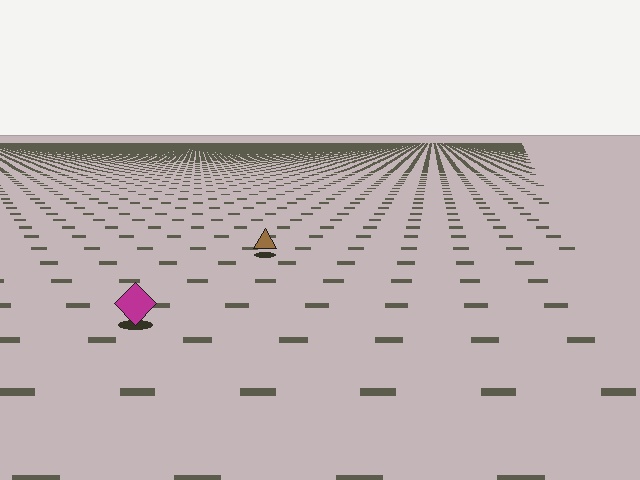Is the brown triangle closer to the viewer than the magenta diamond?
No. The magenta diamond is closer — you can tell from the texture gradient: the ground texture is coarser near it.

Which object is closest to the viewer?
The magenta diamond is closest. The texture marks near it are larger and more spread out.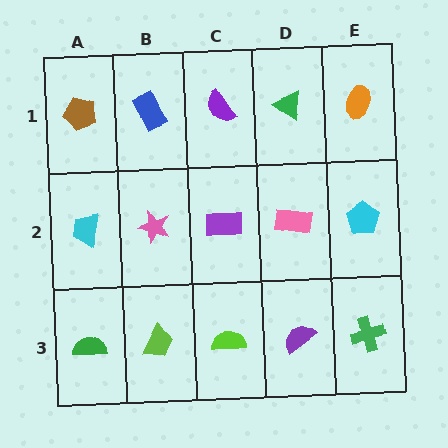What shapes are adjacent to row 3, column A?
A cyan trapezoid (row 2, column A), a lime trapezoid (row 3, column B).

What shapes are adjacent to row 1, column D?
A pink rectangle (row 2, column D), a purple semicircle (row 1, column C), an orange ellipse (row 1, column E).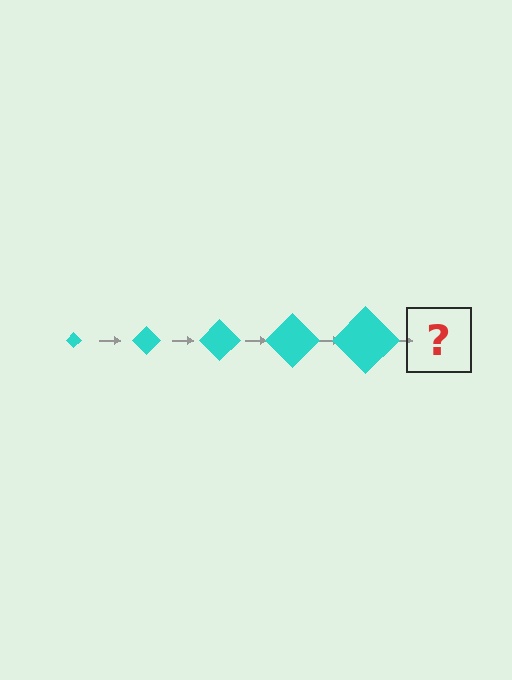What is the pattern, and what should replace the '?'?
The pattern is that the diamond gets progressively larger each step. The '?' should be a cyan diamond, larger than the previous one.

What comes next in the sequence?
The next element should be a cyan diamond, larger than the previous one.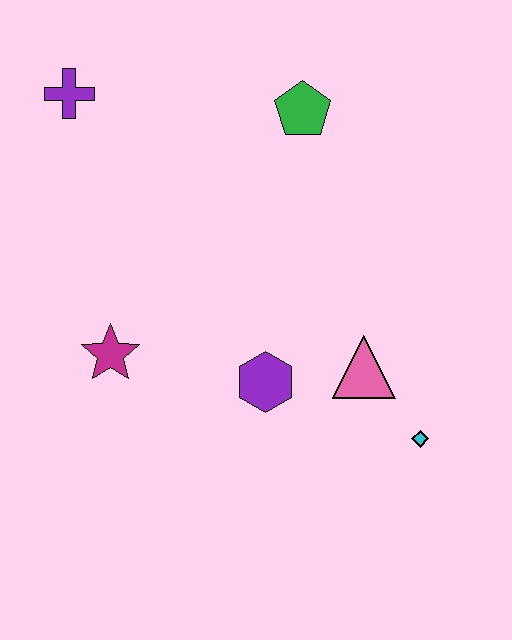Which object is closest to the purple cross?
The green pentagon is closest to the purple cross.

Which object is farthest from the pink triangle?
The purple cross is farthest from the pink triangle.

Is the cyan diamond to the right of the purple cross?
Yes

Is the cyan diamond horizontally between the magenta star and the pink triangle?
No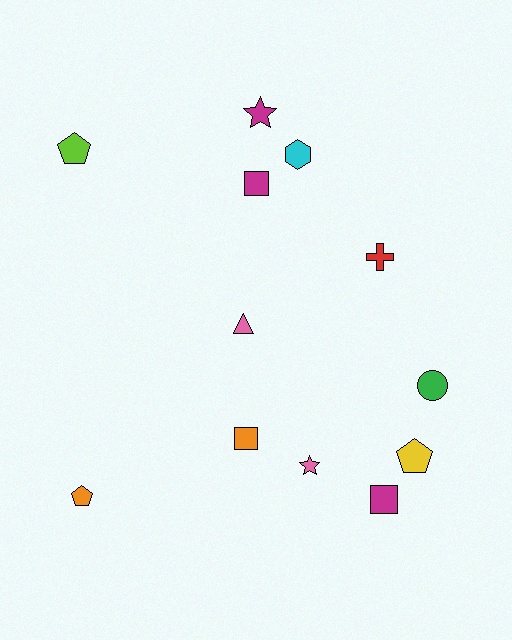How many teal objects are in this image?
There are no teal objects.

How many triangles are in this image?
There is 1 triangle.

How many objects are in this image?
There are 12 objects.